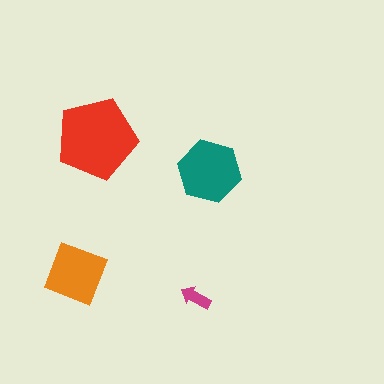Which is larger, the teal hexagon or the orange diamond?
The teal hexagon.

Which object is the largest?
The red pentagon.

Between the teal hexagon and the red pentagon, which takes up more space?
The red pentagon.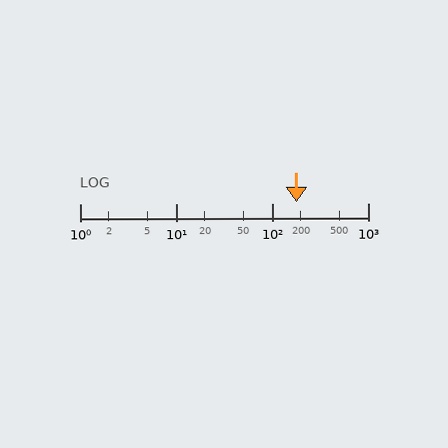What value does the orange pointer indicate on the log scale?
The pointer indicates approximately 180.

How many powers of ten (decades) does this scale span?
The scale spans 3 decades, from 1 to 1000.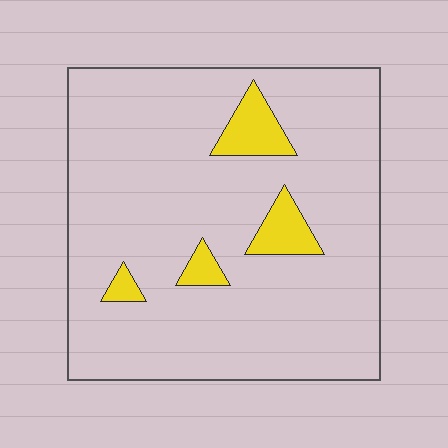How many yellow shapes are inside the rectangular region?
4.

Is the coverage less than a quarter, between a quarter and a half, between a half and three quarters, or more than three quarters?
Less than a quarter.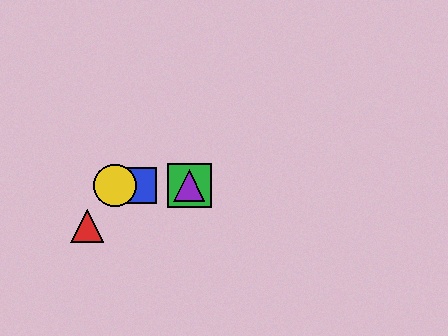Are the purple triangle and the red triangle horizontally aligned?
No, the purple triangle is at y≈185 and the red triangle is at y≈226.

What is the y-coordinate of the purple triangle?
The purple triangle is at y≈185.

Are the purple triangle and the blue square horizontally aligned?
Yes, both are at y≈185.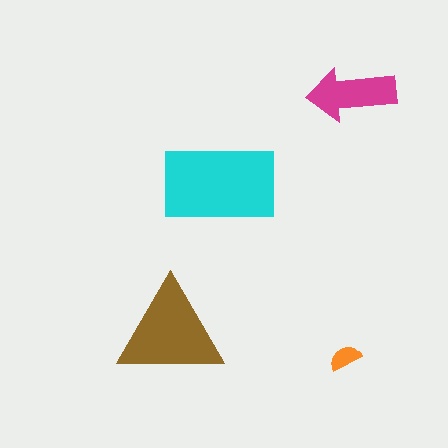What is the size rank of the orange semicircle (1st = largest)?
4th.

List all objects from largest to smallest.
The cyan rectangle, the brown triangle, the magenta arrow, the orange semicircle.